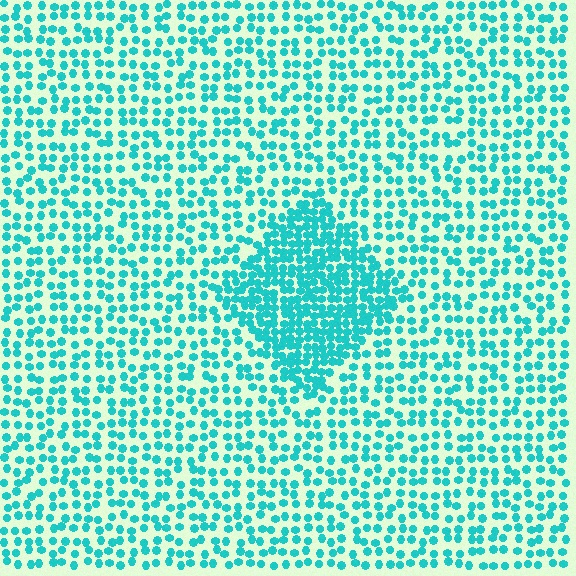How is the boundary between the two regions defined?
The boundary is defined by a change in element density (approximately 2.1x ratio). All elements are the same color, size, and shape.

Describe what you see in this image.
The image contains small cyan elements arranged at two different densities. A diamond-shaped region is visible where the elements are more densely packed than the surrounding area.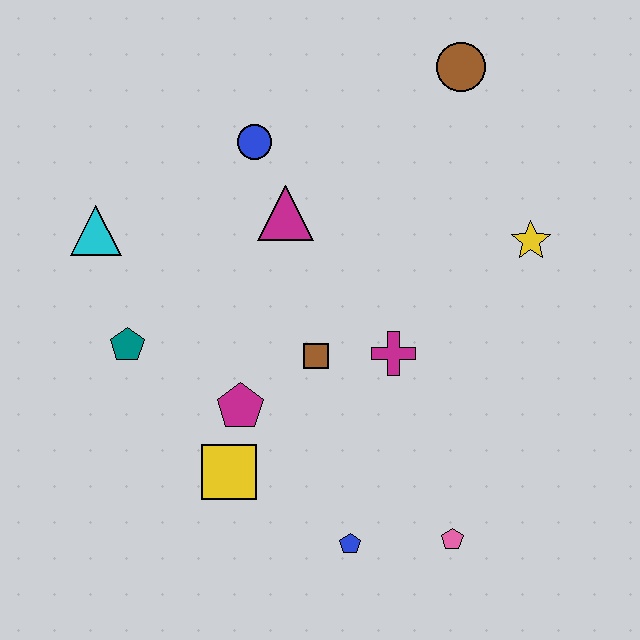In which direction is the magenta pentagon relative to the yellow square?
The magenta pentagon is above the yellow square.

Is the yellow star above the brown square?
Yes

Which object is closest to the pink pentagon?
The blue pentagon is closest to the pink pentagon.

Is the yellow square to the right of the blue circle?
No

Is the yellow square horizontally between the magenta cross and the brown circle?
No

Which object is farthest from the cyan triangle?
The pink pentagon is farthest from the cyan triangle.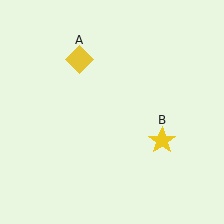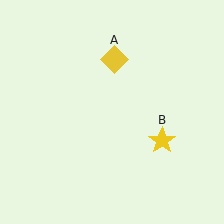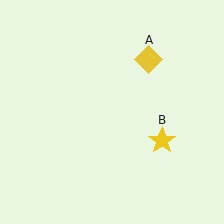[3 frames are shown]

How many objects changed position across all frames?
1 object changed position: yellow diamond (object A).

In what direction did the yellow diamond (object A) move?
The yellow diamond (object A) moved right.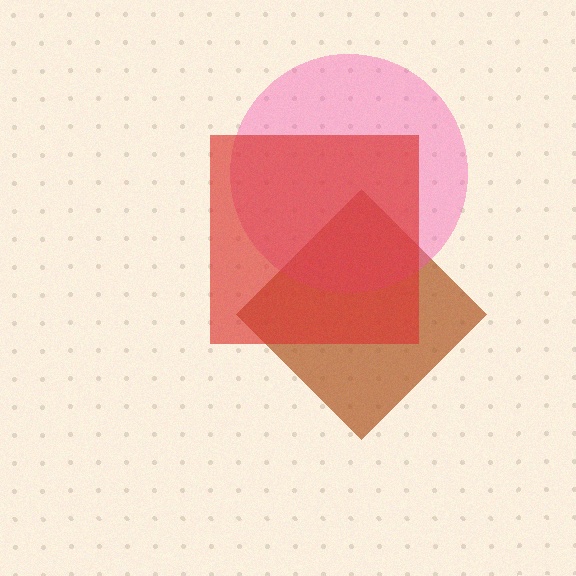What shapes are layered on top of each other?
The layered shapes are: a brown diamond, a pink circle, a red square.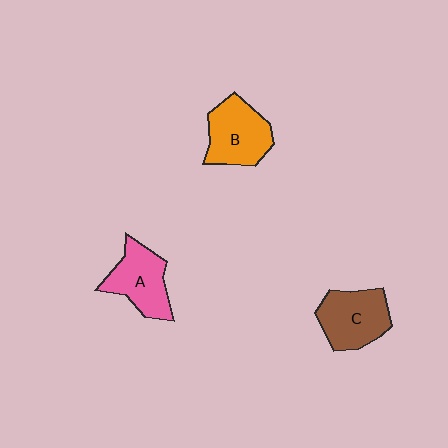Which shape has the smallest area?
Shape A (pink).